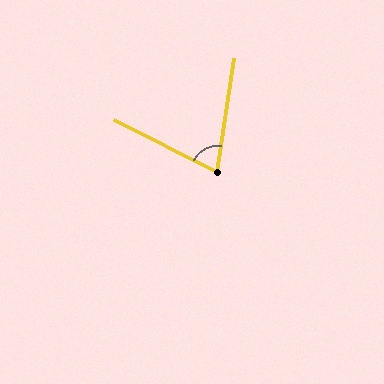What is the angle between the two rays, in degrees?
Approximately 72 degrees.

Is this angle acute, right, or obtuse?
It is acute.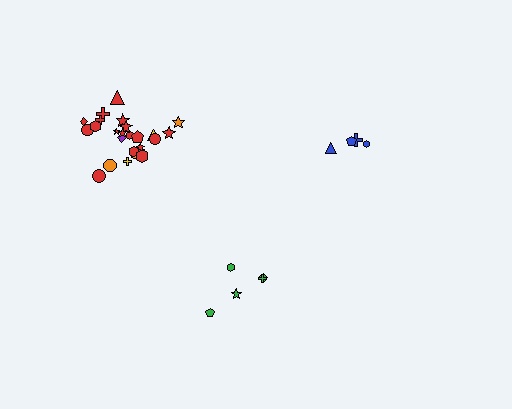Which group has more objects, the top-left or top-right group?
The top-left group.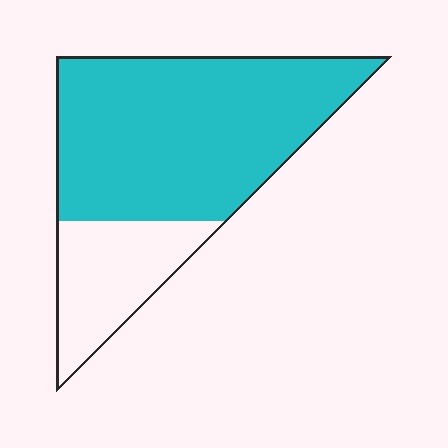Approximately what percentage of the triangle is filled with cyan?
Approximately 75%.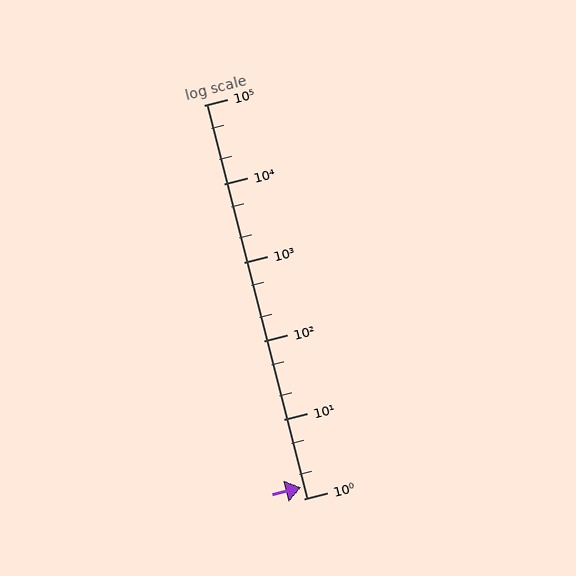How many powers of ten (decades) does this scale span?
The scale spans 5 decades, from 1 to 100000.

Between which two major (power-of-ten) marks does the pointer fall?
The pointer is between 1 and 10.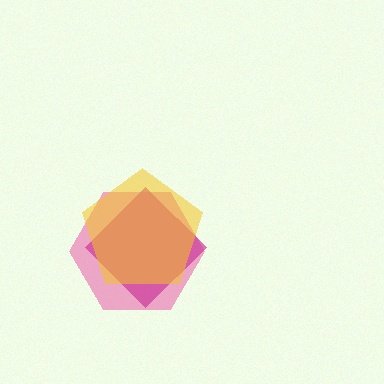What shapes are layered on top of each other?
The layered shapes are: a pink hexagon, a magenta diamond, a yellow pentagon.